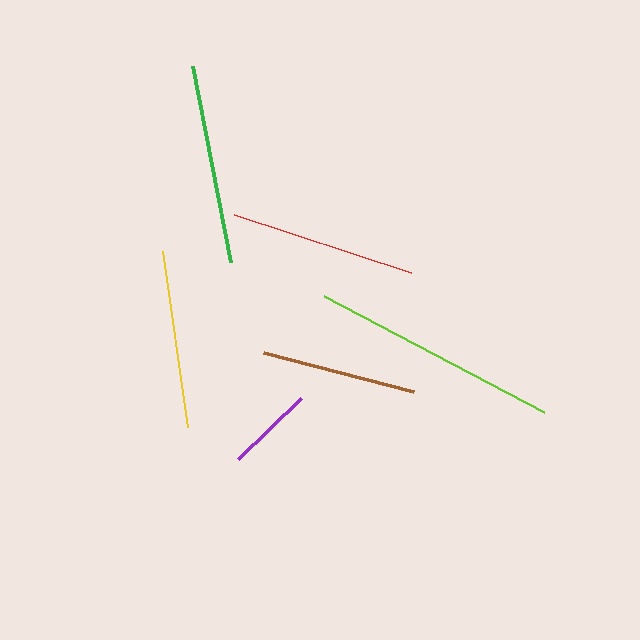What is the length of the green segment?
The green segment is approximately 200 pixels long.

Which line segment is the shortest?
The purple line is the shortest at approximately 88 pixels.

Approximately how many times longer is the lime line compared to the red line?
The lime line is approximately 1.3 times the length of the red line.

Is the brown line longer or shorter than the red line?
The red line is longer than the brown line.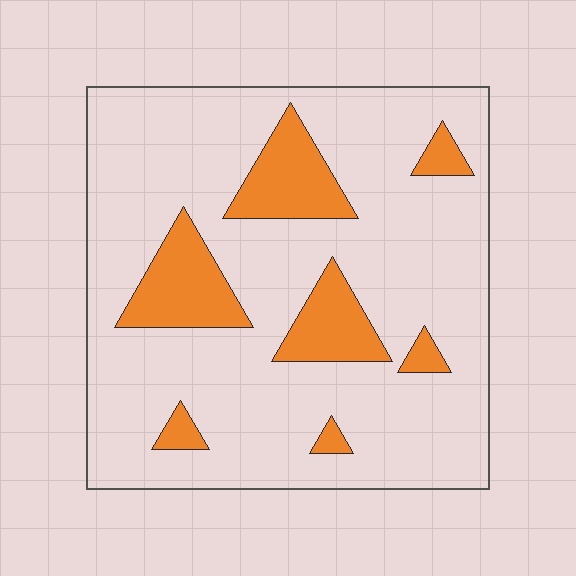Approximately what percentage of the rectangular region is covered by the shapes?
Approximately 20%.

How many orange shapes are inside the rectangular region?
7.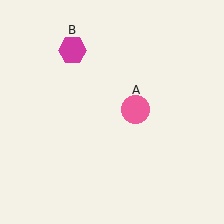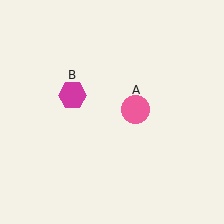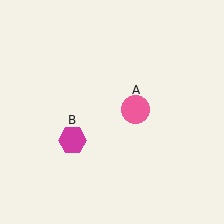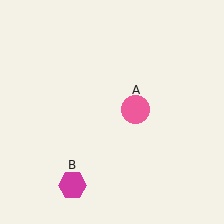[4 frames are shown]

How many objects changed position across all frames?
1 object changed position: magenta hexagon (object B).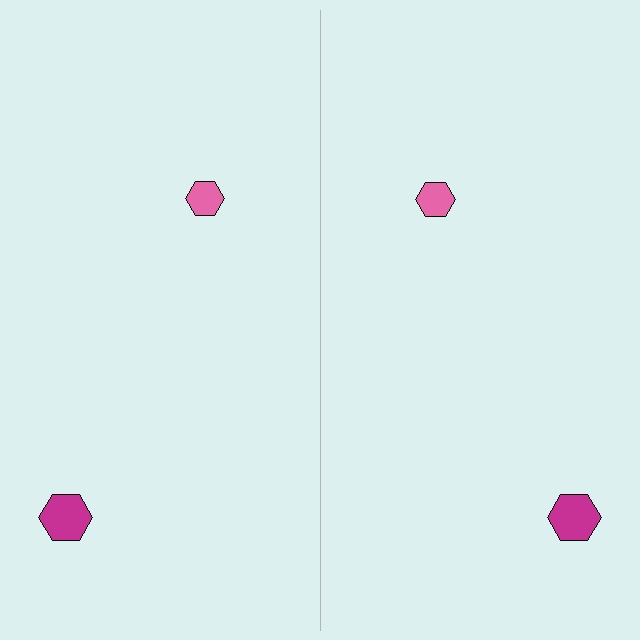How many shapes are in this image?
There are 4 shapes in this image.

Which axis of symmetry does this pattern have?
The pattern has a vertical axis of symmetry running through the center of the image.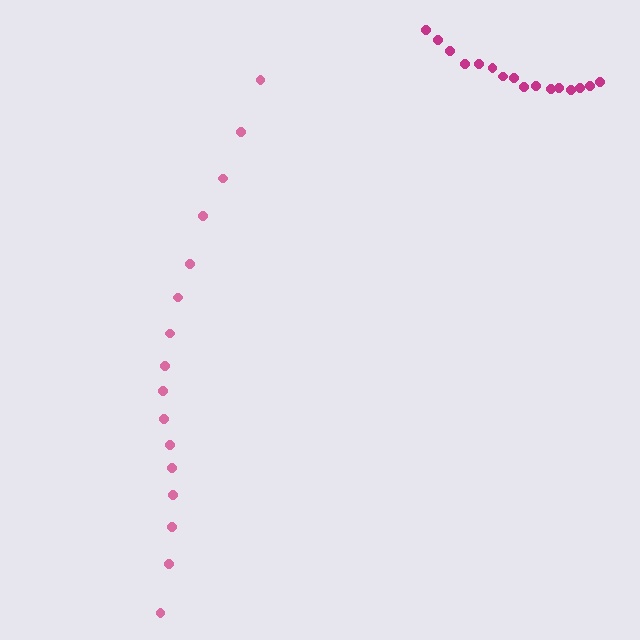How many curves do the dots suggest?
There are 2 distinct paths.